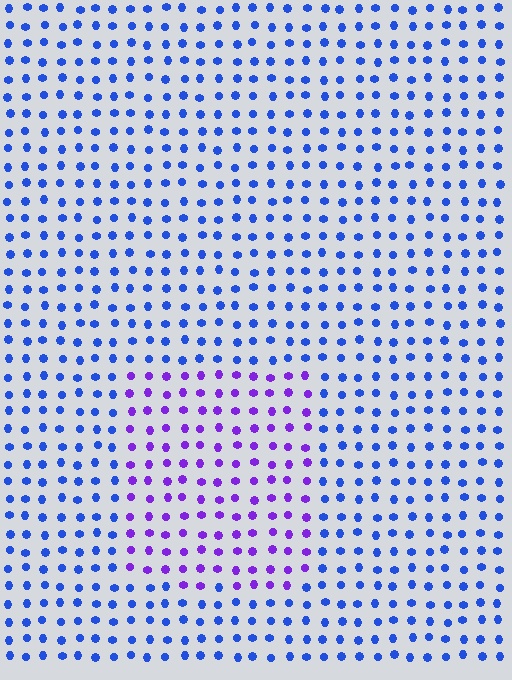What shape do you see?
I see a rectangle.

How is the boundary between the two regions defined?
The boundary is defined purely by a slight shift in hue (about 45 degrees). Spacing, size, and orientation are identical on both sides.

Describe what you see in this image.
The image is filled with small blue elements in a uniform arrangement. A rectangle-shaped region is visible where the elements are tinted to a slightly different hue, forming a subtle color boundary.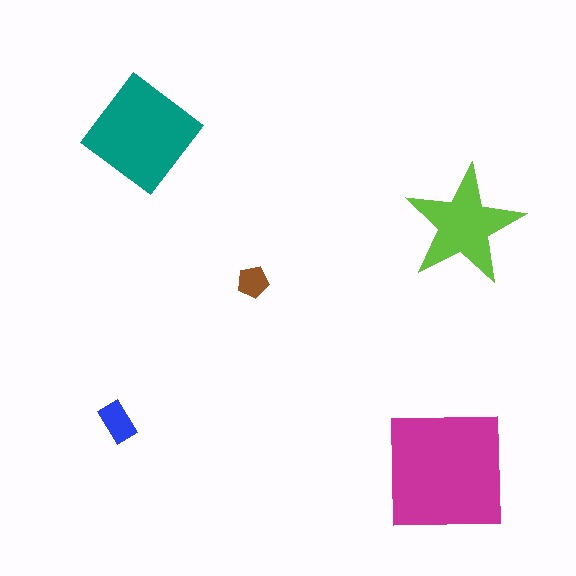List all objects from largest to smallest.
The magenta square, the teal diamond, the lime star, the blue rectangle, the brown pentagon.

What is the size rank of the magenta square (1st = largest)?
1st.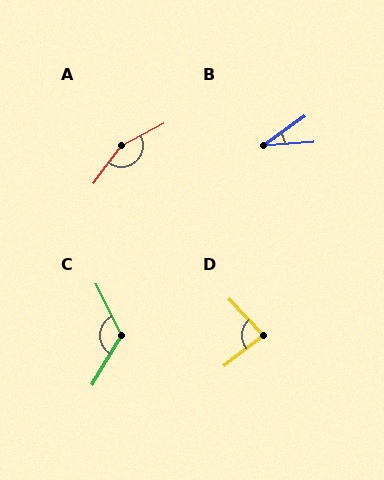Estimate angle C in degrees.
Approximately 123 degrees.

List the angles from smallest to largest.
B (32°), D (84°), C (123°), A (155°).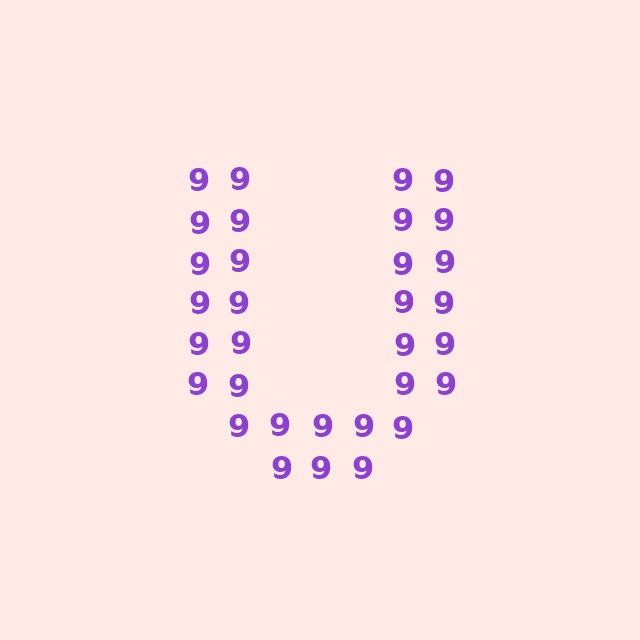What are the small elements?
The small elements are digit 9's.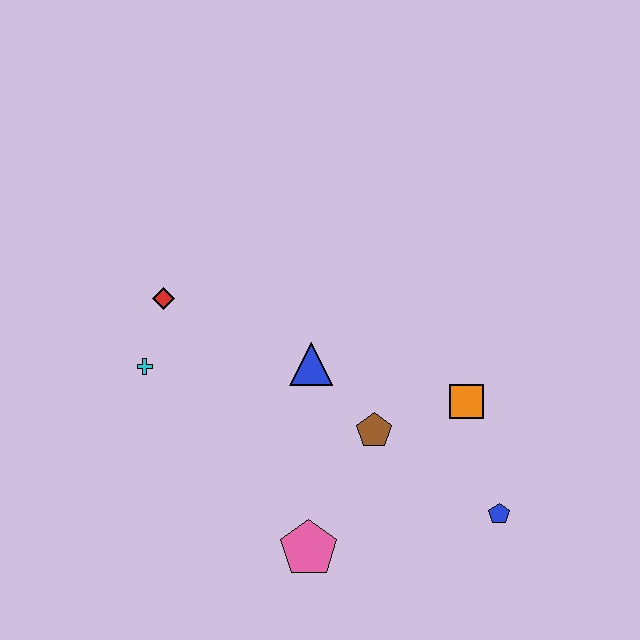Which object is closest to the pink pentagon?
The brown pentagon is closest to the pink pentagon.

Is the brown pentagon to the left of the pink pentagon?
No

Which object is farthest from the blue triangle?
The blue pentagon is farthest from the blue triangle.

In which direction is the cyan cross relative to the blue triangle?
The cyan cross is to the left of the blue triangle.